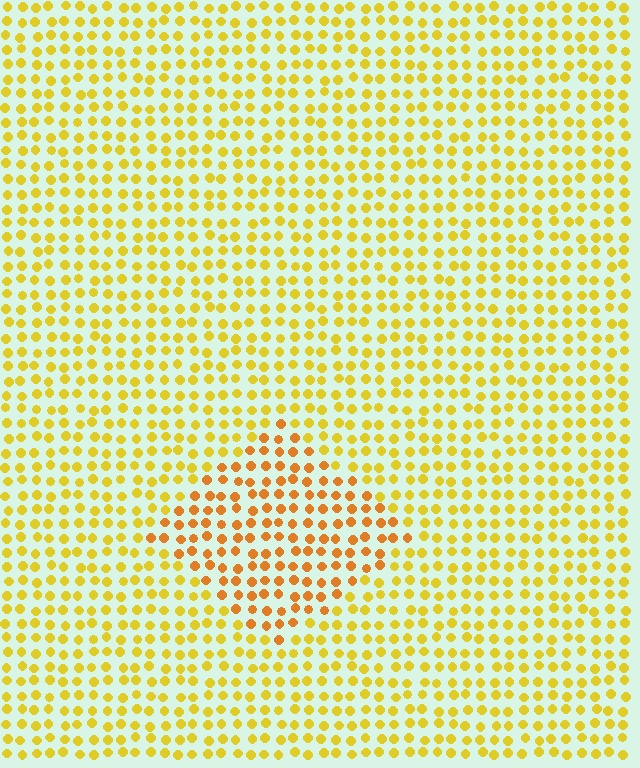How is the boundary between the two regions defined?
The boundary is defined purely by a slight shift in hue (about 25 degrees). Spacing, size, and orientation are identical on both sides.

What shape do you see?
I see a diamond.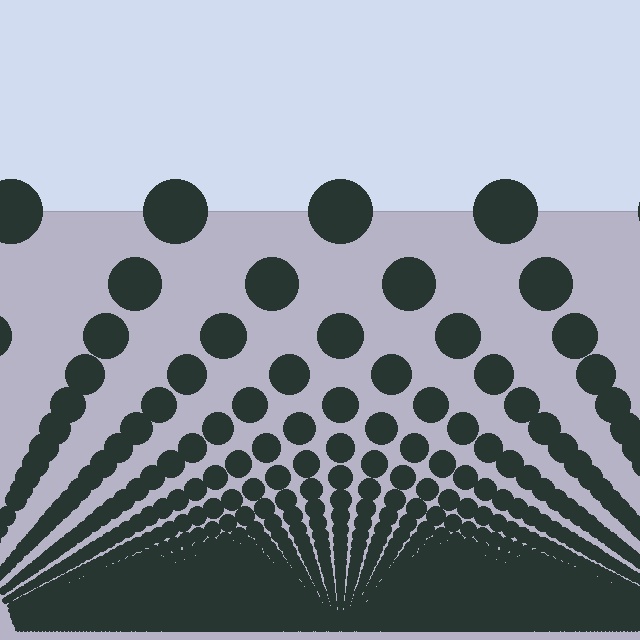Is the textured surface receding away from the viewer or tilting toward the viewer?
The surface appears to tilt toward the viewer. Texture elements get larger and sparser toward the top.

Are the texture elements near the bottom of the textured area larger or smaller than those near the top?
Smaller. The gradient is inverted — elements near the bottom are smaller and denser.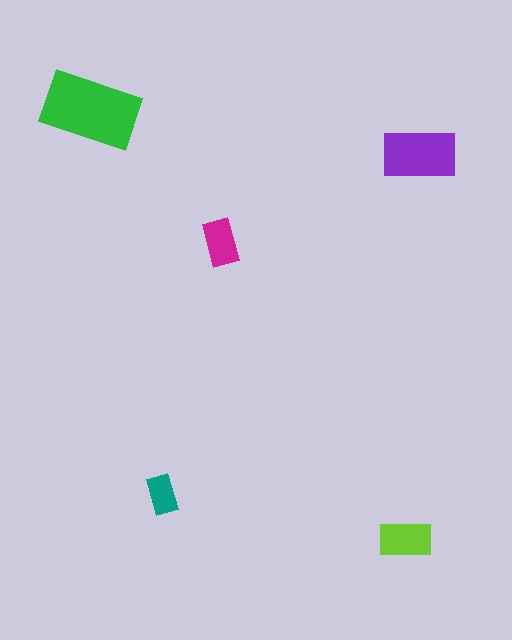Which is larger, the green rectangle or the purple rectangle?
The green one.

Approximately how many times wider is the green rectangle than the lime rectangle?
About 2 times wider.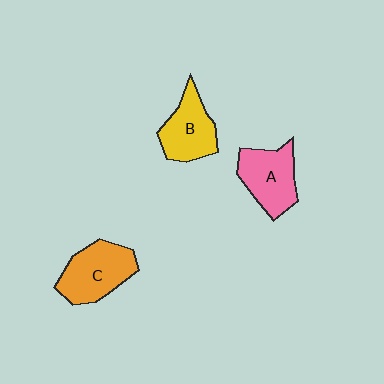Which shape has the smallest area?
Shape B (yellow).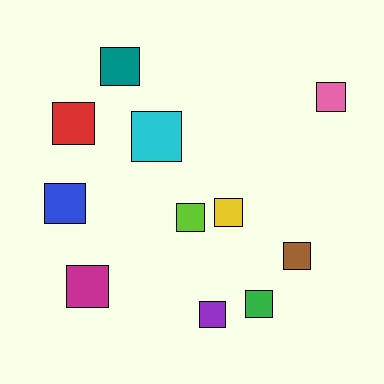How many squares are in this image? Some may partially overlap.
There are 11 squares.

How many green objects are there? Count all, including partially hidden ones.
There is 1 green object.